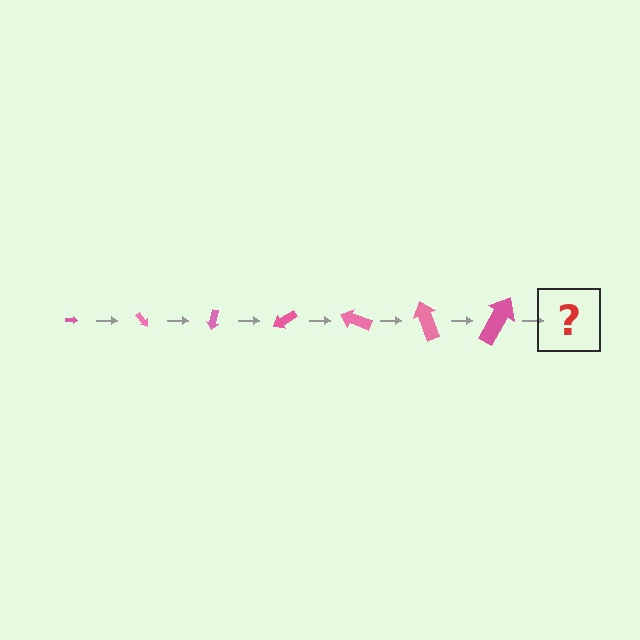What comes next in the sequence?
The next element should be an arrow, larger than the previous one and rotated 350 degrees from the start.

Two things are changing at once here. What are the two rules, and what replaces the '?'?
The two rules are that the arrow grows larger each step and it rotates 50 degrees each step. The '?' should be an arrow, larger than the previous one and rotated 350 degrees from the start.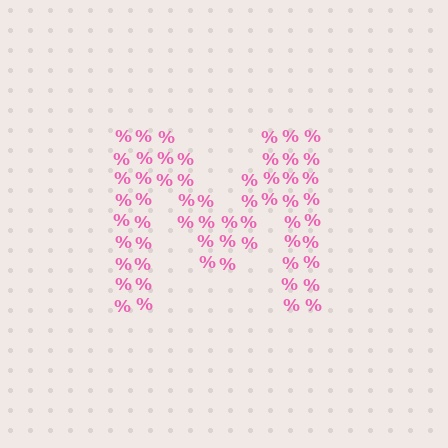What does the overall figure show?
The overall figure shows the letter M.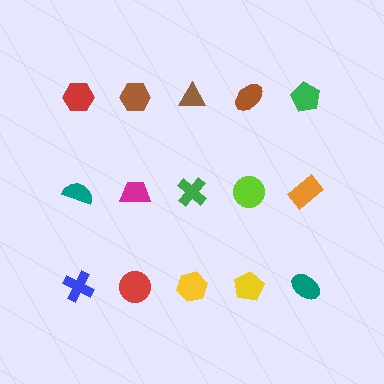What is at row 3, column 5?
A teal ellipse.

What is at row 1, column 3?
A brown triangle.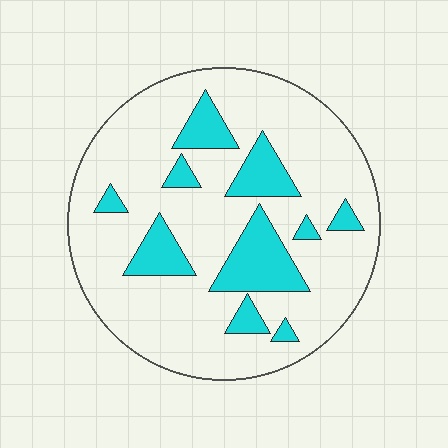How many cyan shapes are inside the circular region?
10.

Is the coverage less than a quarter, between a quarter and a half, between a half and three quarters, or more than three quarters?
Less than a quarter.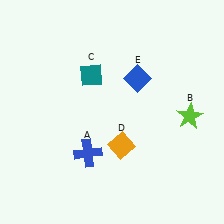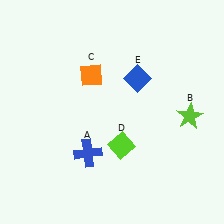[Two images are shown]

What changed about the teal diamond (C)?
In Image 1, C is teal. In Image 2, it changed to orange.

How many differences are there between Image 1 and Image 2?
There are 2 differences between the two images.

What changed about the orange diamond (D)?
In Image 1, D is orange. In Image 2, it changed to lime.